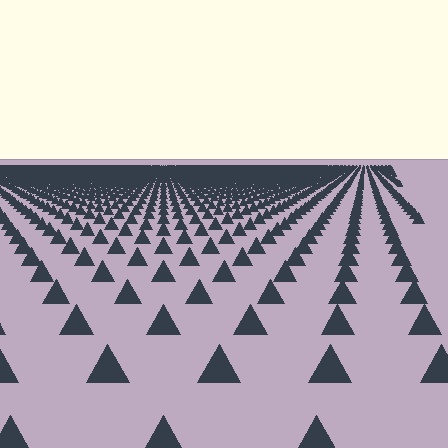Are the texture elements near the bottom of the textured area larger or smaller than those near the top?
Larger. Near the bottom, elements are closer to the viewer and appear at a bigger on-screen size.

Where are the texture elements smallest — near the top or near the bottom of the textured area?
Near the top.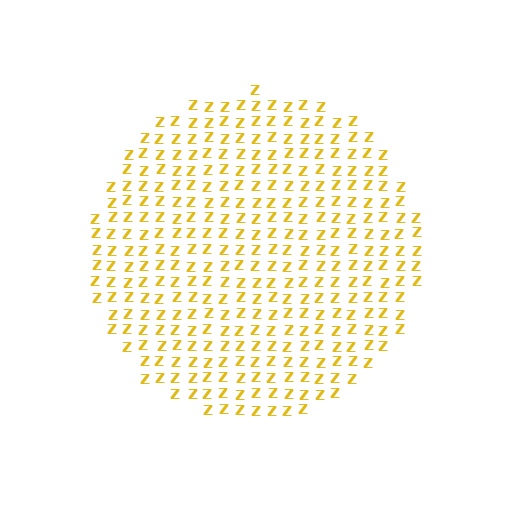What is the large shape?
The large shape is a circle.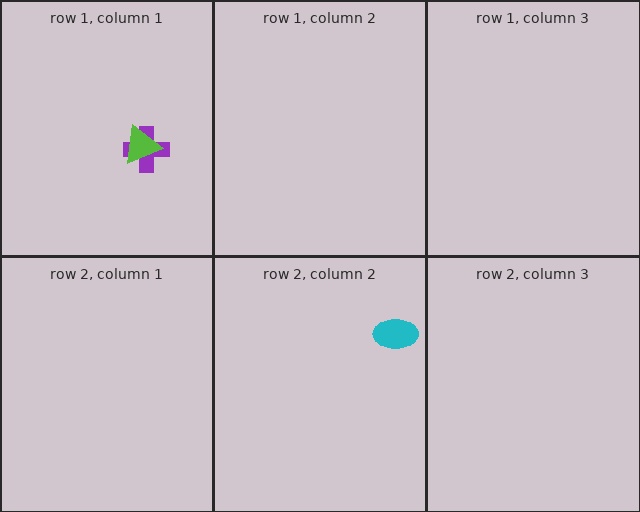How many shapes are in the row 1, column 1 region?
2.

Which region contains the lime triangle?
The row 1, column 1 region.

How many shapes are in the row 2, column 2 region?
1.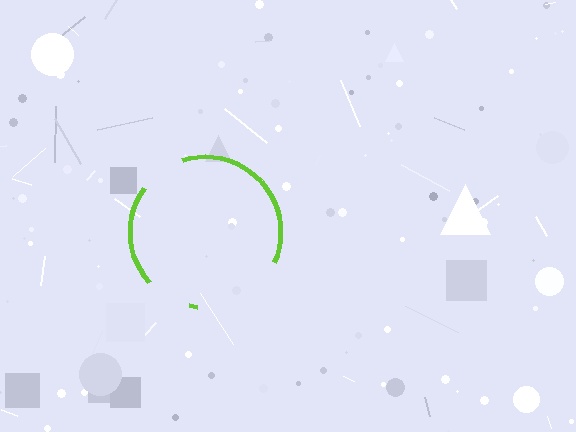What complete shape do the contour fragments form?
The contour fragments form a circle.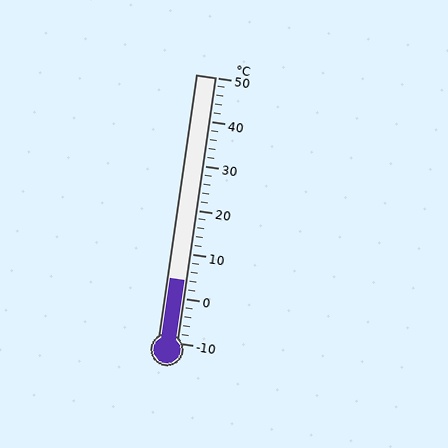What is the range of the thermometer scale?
The thermometer scale ranges from -10°C to 50°C.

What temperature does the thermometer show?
The thermometer shows approximately 4°C.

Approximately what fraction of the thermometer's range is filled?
The thermometer is filled to approximately 25% of its range.